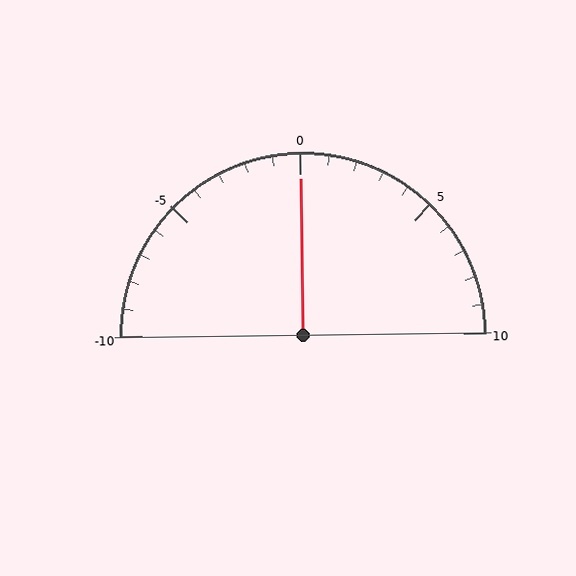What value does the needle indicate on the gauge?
The needle indicates approximately 0.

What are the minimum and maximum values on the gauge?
The gauge ranges from -10 to 10.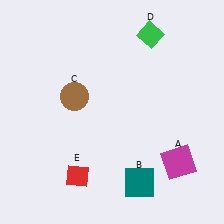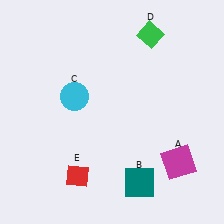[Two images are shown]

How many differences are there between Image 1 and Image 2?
There is 1 difference between the two images.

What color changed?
The circle (C) changed from brown in Image 1 to cyan in Image 2.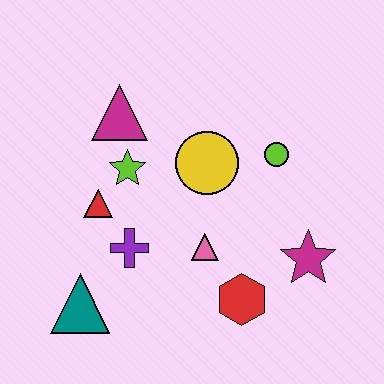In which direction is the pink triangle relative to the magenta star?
The pink triangle is to the left of the magenta star.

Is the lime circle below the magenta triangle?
Yes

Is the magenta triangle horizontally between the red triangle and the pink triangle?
Yes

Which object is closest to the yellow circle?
The lime circle is closest to the yellow circle.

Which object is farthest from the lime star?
The magenta star is farthest from the lime star.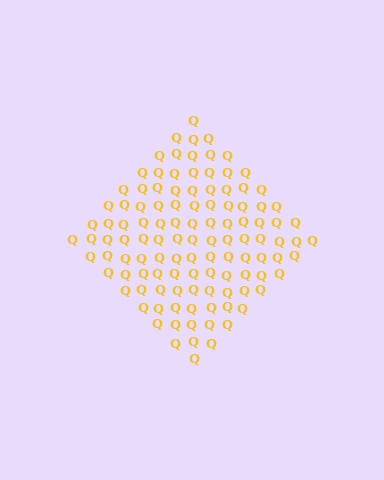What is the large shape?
The large shape is a diamond.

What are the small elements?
The small elements are letter Q's.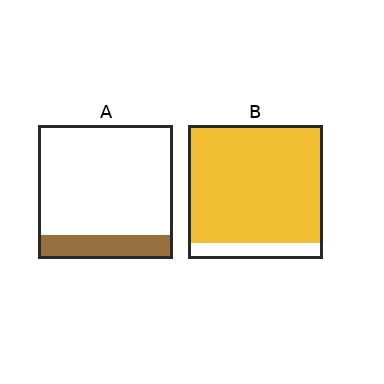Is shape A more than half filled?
No.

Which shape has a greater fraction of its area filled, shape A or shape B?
Shape B.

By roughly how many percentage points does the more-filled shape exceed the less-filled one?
By roughly 70 percentage points (B over A).